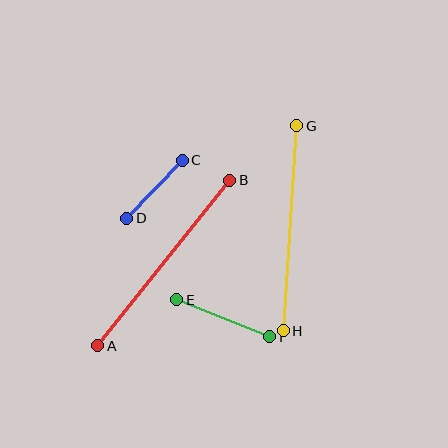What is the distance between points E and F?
The distance is approximately 100 pixels.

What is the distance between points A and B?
The distance is approximately 211 pixels.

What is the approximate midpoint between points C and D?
The midpoint is at approximately (154, 189) pixels.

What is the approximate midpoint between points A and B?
The midpoint is at approximately (164, 263) pixels.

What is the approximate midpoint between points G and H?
The midpoint is at approximately (290, 228) pixels.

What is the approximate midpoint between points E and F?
The midpoint is at approximately (223, 318) pixels.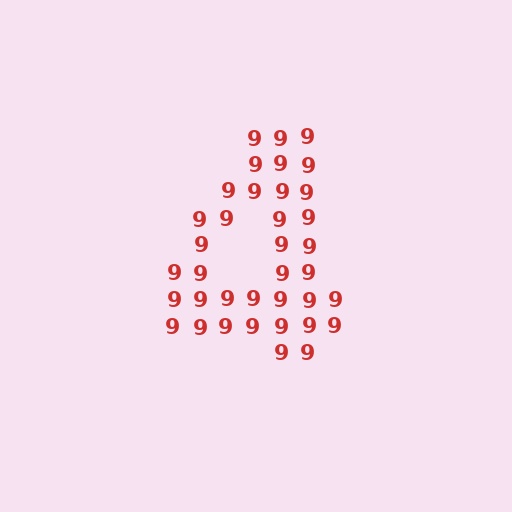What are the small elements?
The small elements are digit 9's.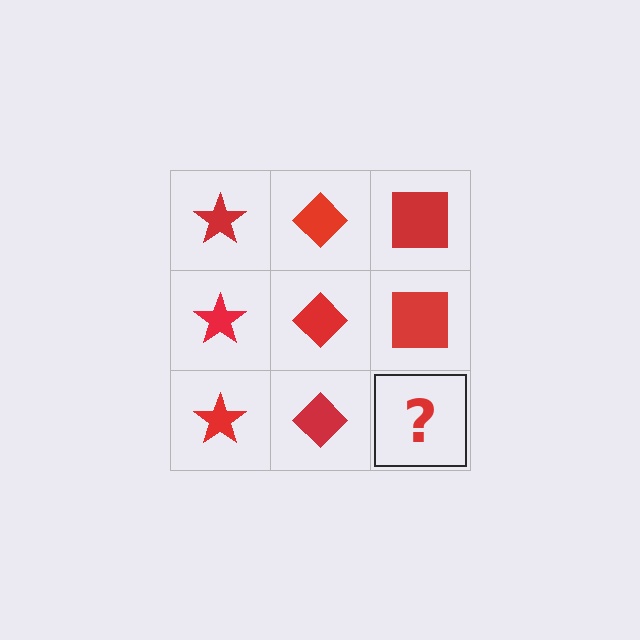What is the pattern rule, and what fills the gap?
The rule is that each column has a consistent shape. The gap should be filled with a red square.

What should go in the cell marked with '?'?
The missing cell should contain a red square.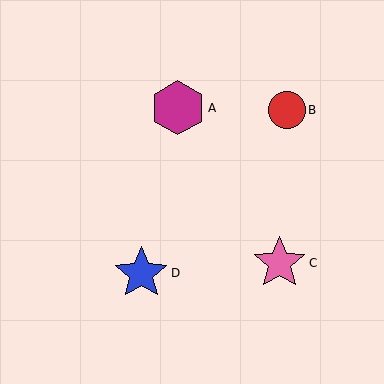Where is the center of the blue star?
The center of the blue star is at (141, 273).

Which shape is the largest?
The magenta hexagon (labeled A) is the largest.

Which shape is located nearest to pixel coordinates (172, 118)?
The magenta hexagon (labeled A) at (178, 108) is nearest to that location.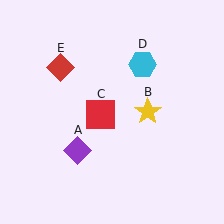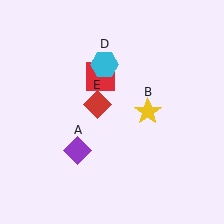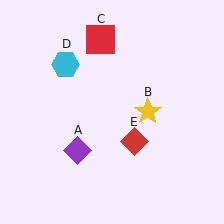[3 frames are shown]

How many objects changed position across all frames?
3 objects changed position: red square (object C), cyan hexagon (object D), red diamond (object E).